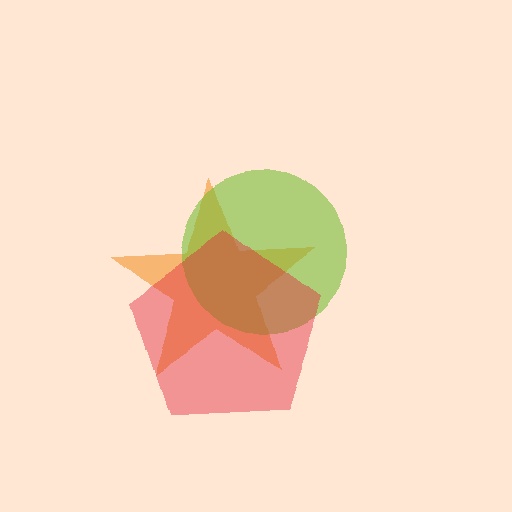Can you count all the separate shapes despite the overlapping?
Yes, there are 3 separate shapes.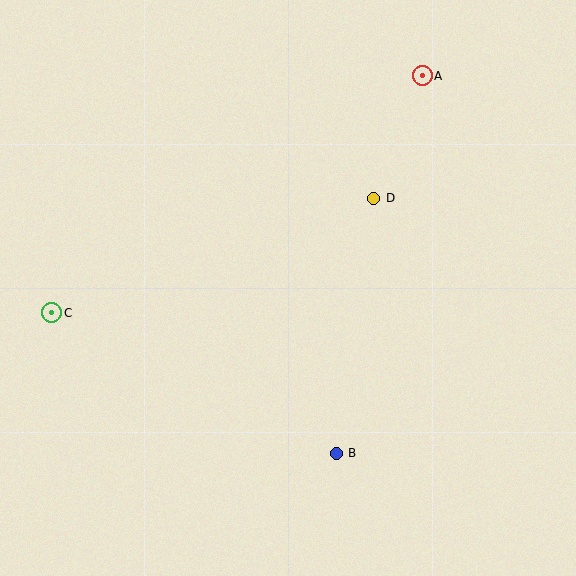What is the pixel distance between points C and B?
The distance between C and B is 317 pixels.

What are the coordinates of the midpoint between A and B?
The midpoint between A and B is at (379, 264).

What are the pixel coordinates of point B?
Point B is at (336, 453).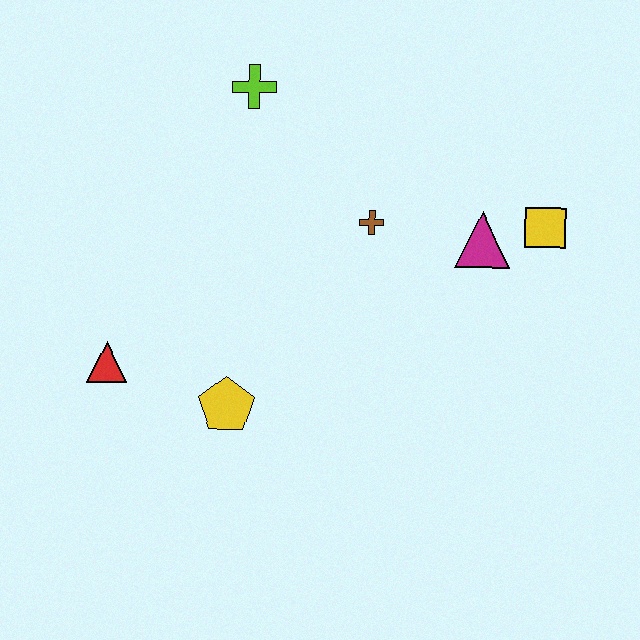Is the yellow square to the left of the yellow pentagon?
No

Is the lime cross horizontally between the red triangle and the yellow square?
Yes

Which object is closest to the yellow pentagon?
The red triangle is closest to the yellow pentagon.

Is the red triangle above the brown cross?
No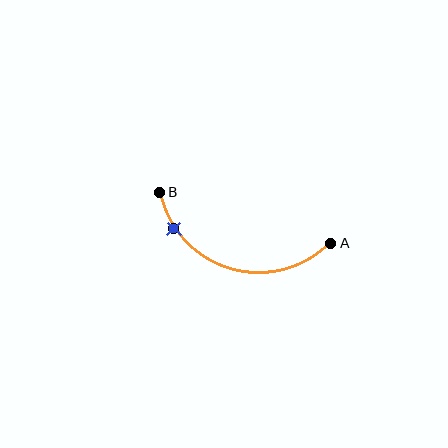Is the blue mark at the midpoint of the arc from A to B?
No. The blue mark lies on the arc but is closer to endpoint B. The arc midpoint would be at the point on the curve equidistant along the arc from both A and B.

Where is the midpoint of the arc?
The arc midpoint is the point on the curve farthest from the straight line joining A and B. It sits below that line.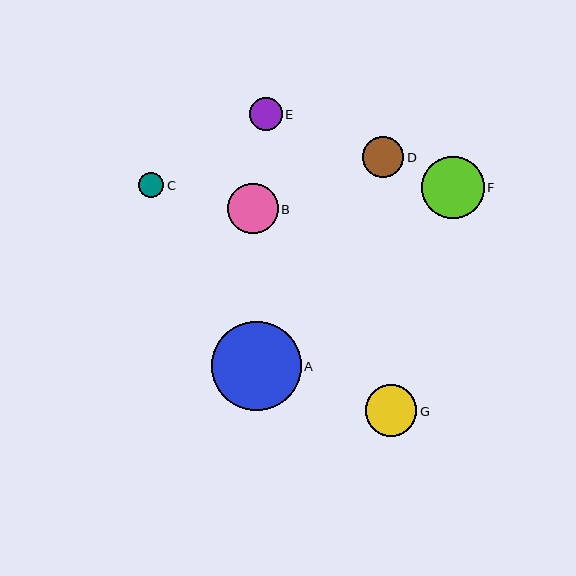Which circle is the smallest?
Circle C is the smallest with a size of approximately 25 pixels.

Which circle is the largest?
Circle A is the largest with a size of approximately 90 pixels.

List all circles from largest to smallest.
From largest to smallest: A, F, G, B, D, E, C.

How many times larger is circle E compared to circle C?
Circle E is approximately 1.3 times the size of circle C.